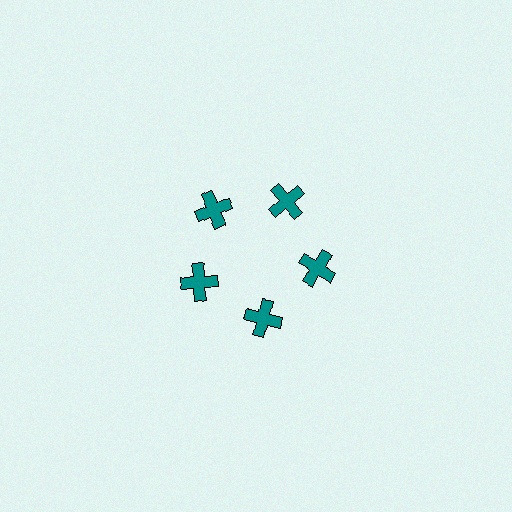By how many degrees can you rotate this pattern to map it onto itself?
The pattern maps onto itself every 72 degrees of rotation.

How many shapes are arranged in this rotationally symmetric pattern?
There are 5 shapes, arranged in 5 groups of 1.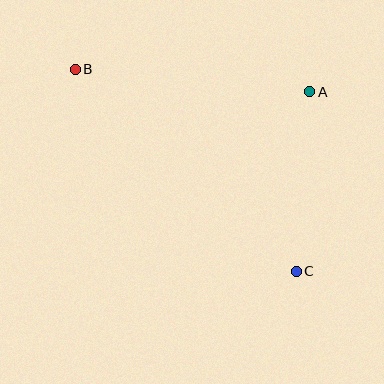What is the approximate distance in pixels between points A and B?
The distance between A and B is approximately 236 pixels.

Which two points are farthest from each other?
Points B and C are farthest from each other.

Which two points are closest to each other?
Points A and C are closest to each other.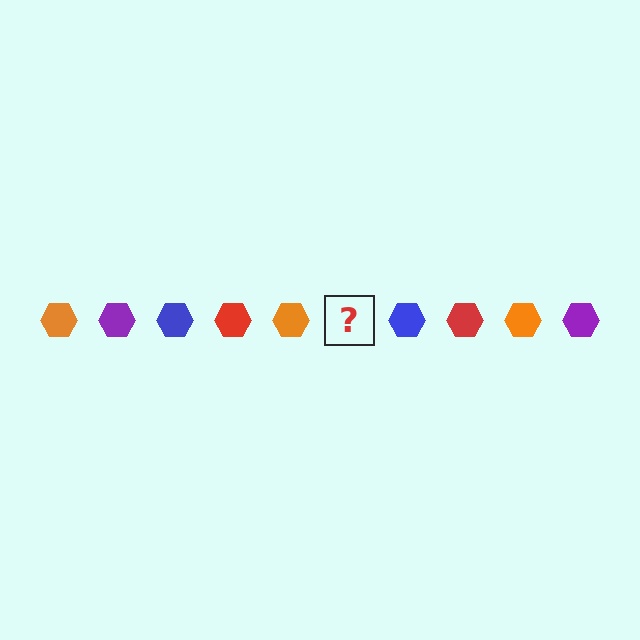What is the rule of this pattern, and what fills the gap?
The rule is that the pattern cycles through orange, purple, blue, red hexagons. The gap should be filled with a purple hexagon.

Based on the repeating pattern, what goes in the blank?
The blank should be a purple hexagon.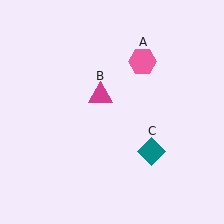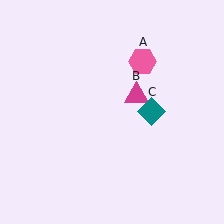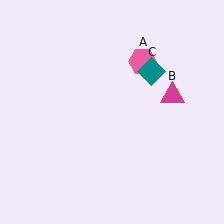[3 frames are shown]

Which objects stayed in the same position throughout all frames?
Pink hexagon (object A) remained stationary.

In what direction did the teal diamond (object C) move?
The teal diamond (object C) moved up.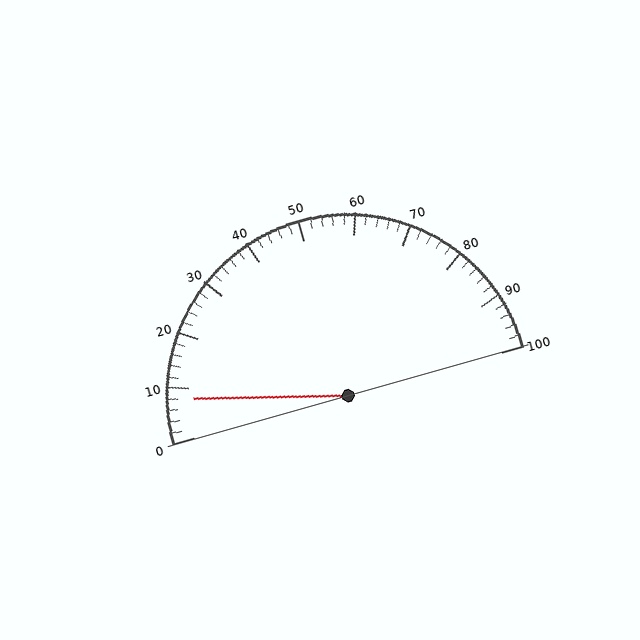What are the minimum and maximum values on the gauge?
The gauge ranges from 0 to 100.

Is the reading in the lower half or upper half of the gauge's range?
The reading is in the lower half of the range (0 to 100).